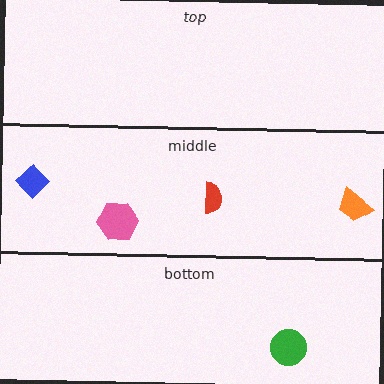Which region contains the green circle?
The bottom region.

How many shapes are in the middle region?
4.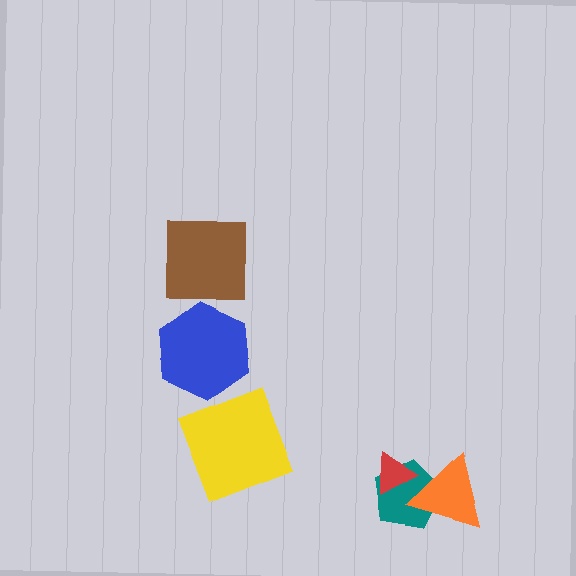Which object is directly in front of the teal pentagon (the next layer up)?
The red triangle is directly in front of the teal pentagon.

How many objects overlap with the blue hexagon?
0 objects overlap with the blue hexagon.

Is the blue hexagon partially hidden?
No, no other shape covers it.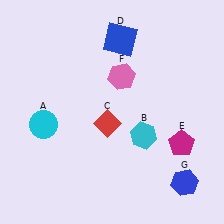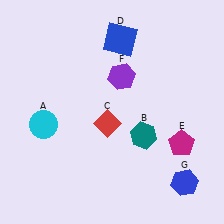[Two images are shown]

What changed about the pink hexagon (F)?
In Image 1, F is pink. In Image 2, it changed to purple.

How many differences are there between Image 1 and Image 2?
There are 2 differences between the two images.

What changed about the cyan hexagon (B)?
In Image 1, B is cyan. In Image 2, it changed to teal.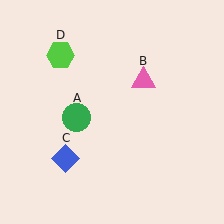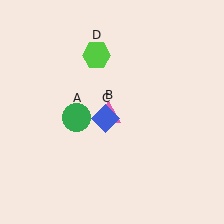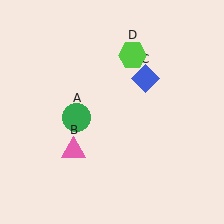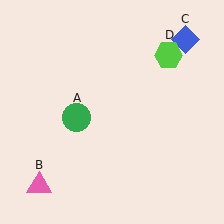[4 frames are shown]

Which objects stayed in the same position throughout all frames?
Green circle (object A) remained stationary.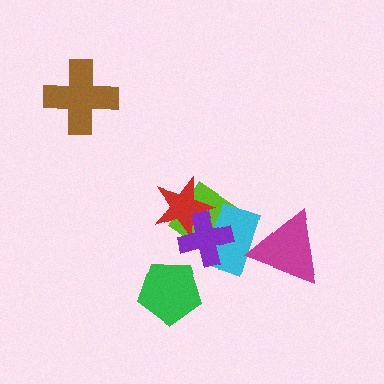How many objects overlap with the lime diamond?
3 objects overlap with the lime diamond.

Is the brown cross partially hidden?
No, no other shape covers it.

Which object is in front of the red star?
The purple cross is in front of the red star.